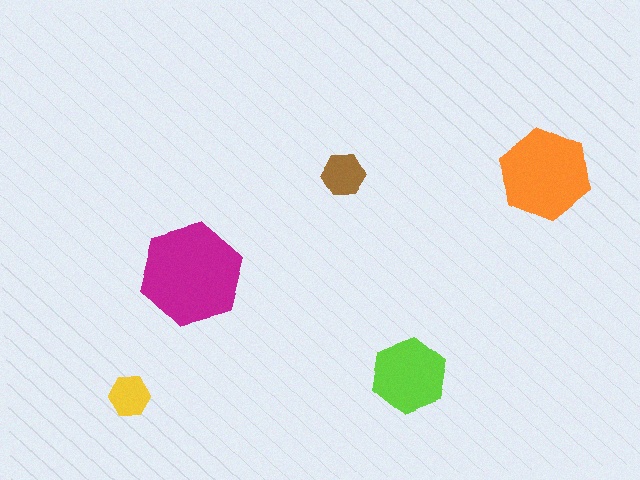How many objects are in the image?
There are 5 objects in the image.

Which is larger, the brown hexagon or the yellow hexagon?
The brown one.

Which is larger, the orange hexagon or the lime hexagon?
The orange one.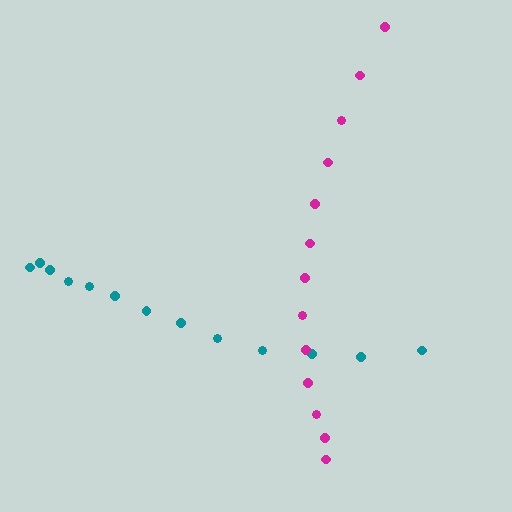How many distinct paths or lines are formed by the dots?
There are 2 distinct paths.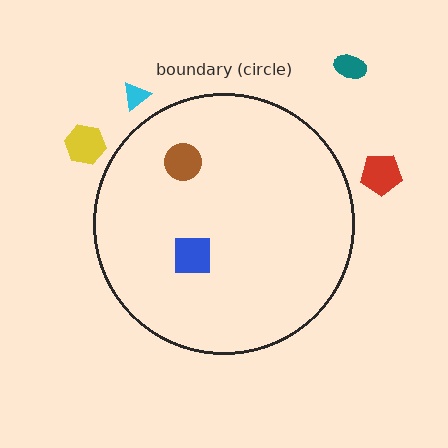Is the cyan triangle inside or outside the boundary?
Outside.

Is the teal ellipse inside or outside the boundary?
Outside.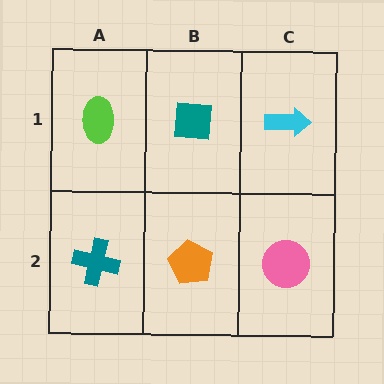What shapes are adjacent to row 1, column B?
An orange pentagon (row 2, column B), a lime ellipse (row 1, column A), a cyan arrow (row 1, column C).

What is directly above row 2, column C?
A cyan arrow.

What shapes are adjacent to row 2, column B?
A teal square (row 1, column B), a teal cross (row 2, column A), a pink circle (row 2, column C).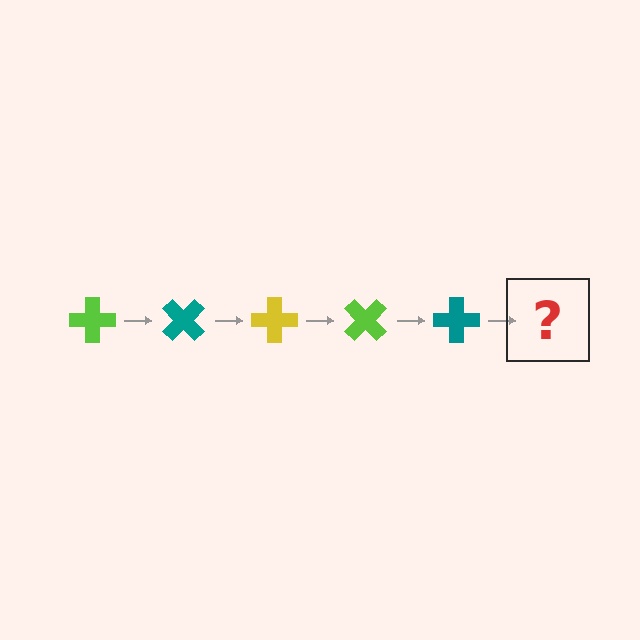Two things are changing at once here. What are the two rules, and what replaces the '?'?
The two rules are that it rotates 45 degrees each step and the color cycles through lime, teal, and yellow. The '?' should be a yellow cross, rotated 225 degrees from the start.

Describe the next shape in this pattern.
It should be a yellow cross, rotated 225 degrees from the start.